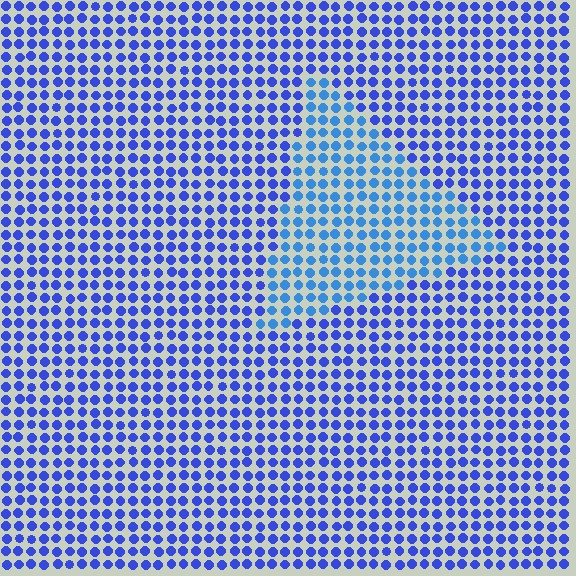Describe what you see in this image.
The image is filled with small blue elements in a uniform arrangement. A triangle-shaped region is visible where the elements are tinted to a slightly different hue, forming a subtle color boundary.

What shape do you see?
I see a triangle.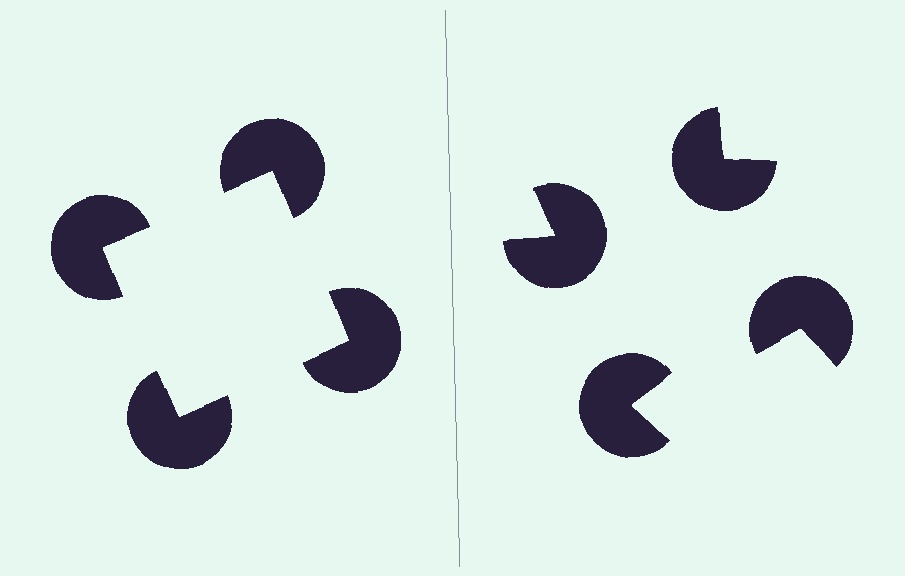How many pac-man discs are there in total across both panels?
8 — 4 on each side.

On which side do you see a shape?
An illusory square appears on the left side. On the right side the wedge cuts are rotated, so no coherent shape forms.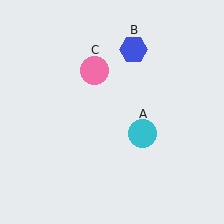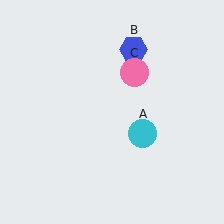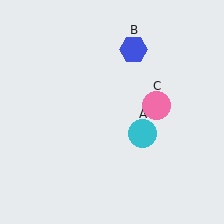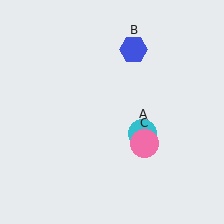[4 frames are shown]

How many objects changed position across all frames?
1 object changed position: pink circle (object C).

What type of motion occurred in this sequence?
The pink circle (object C) rotated clockwise around the center of the scene.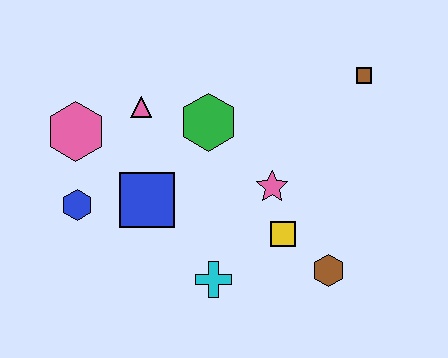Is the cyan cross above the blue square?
No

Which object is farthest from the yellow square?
The pink hexagon is farthest from the yellow square.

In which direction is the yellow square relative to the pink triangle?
The yellow square is to the right of the pink triangle.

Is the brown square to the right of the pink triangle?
Yes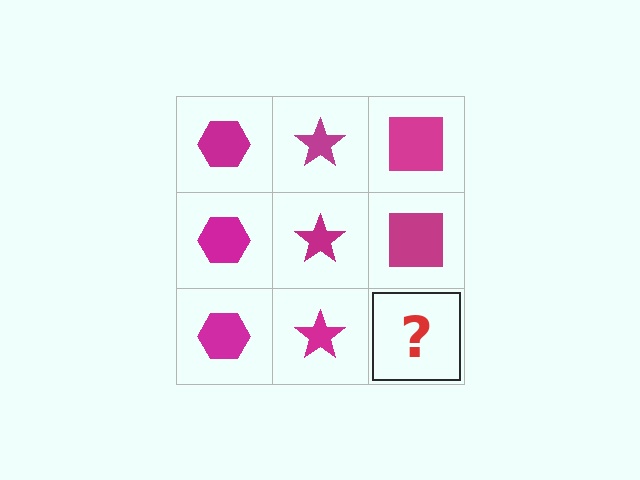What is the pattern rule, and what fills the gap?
The rule is that each column has a consistent shape. The gap should be filled with a magenta square.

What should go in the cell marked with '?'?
The missing cell should contain a magenta square.